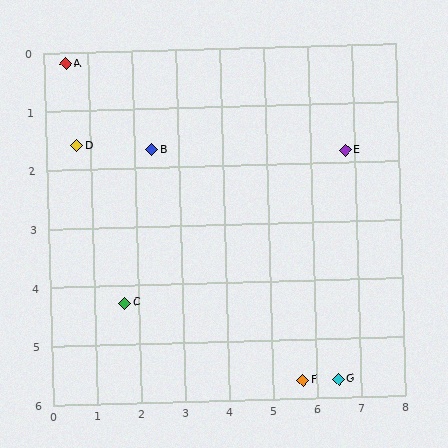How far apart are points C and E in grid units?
Points C and E are about 5.7 grid units apart.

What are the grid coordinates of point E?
Point E is at approximately (6.8, 1.8).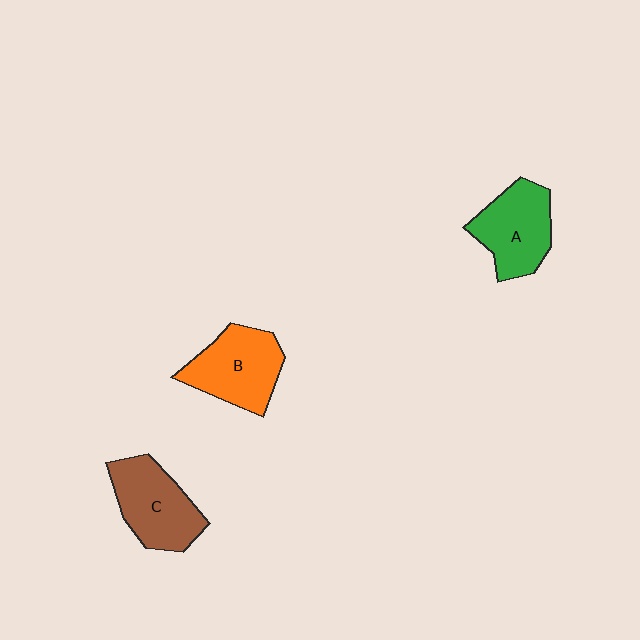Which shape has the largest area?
Shape C (brown).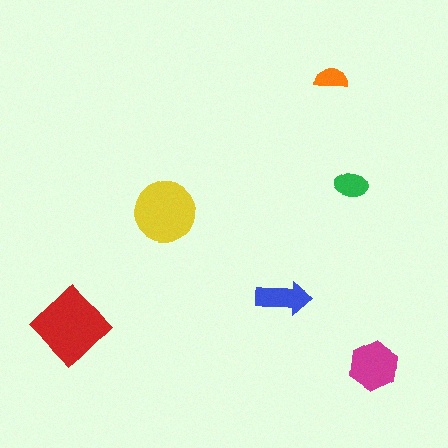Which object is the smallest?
The orange semicircle.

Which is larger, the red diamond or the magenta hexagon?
The red diamond.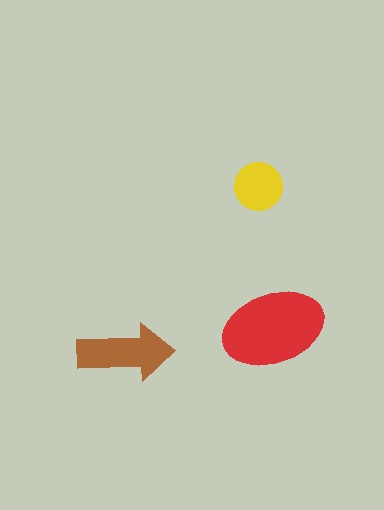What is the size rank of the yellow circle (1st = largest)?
3rd.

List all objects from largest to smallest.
The red ellipse, the brown arrow, the yellow circle.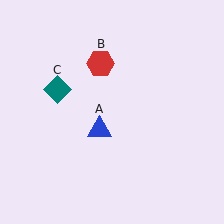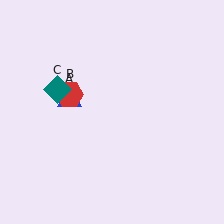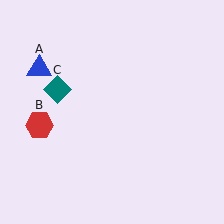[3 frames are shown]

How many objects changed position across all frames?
2 objects changed position: blue triangle (object A), red hexagon (object B).